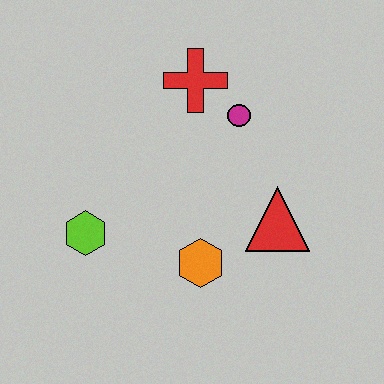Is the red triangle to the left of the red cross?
No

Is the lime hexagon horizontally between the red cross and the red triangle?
No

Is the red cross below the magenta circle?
No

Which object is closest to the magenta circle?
The red cross is closest to the magenta circle.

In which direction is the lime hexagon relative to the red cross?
The lime hexagon is below the red cross.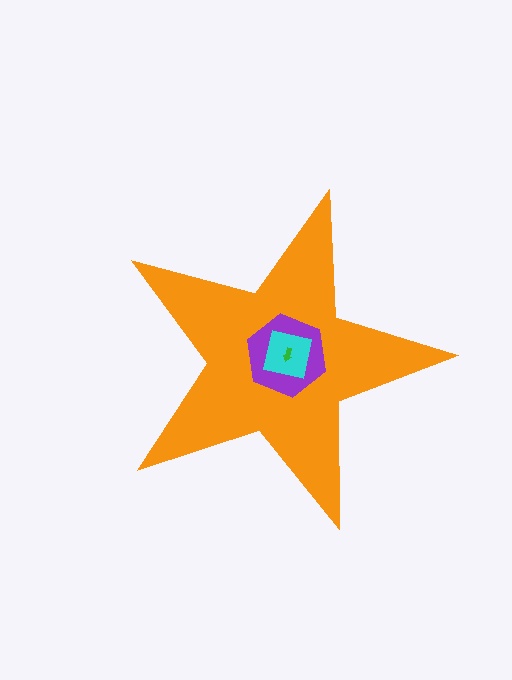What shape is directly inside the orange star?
The purple hexagon.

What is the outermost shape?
The orange star.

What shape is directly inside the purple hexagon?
The cyan square.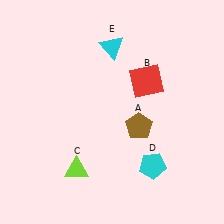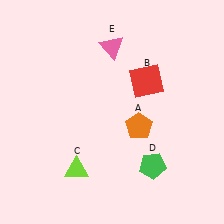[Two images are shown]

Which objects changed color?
A changed from brown to orange. D changed from cyan to green. E changed from cyan to pink.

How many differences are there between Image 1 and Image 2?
There are 3 differences between the two images.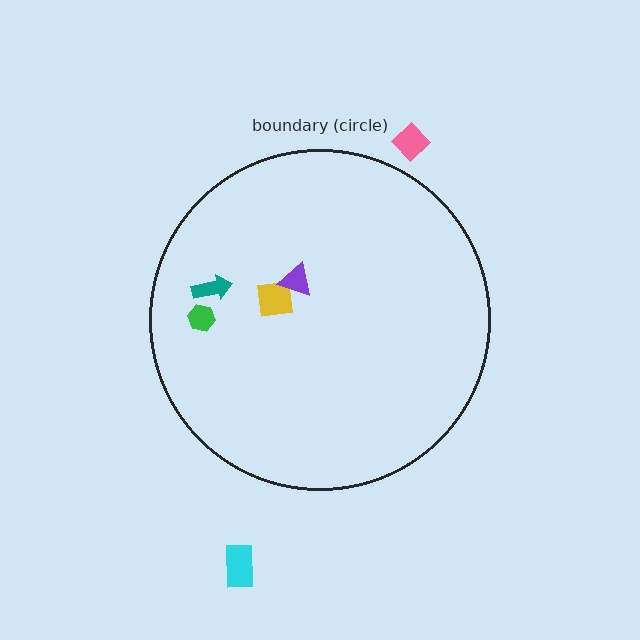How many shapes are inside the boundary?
4 inside, 2 outside.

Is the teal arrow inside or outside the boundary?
Inside.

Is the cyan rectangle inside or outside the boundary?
Outside.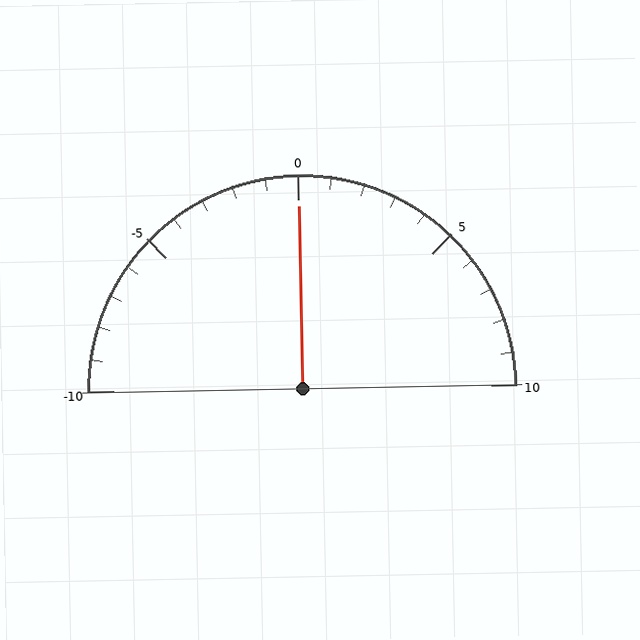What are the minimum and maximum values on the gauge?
The gauge ranges from -10 to 10.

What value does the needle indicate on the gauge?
The needle indicates approximately 0.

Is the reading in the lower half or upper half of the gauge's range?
The reading is in the upper half of the range (-10 to 10).